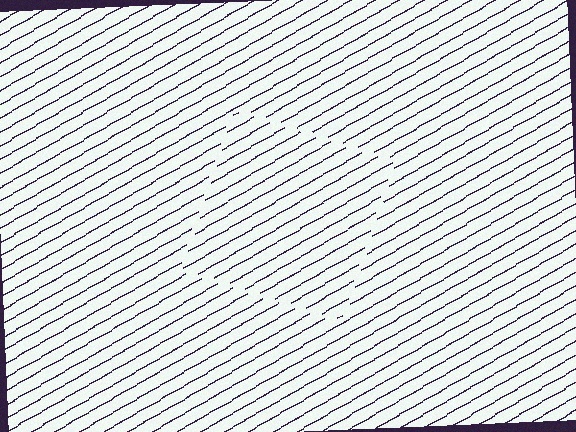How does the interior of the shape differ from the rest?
The interior of the shape contains the same grating, shifted by half a period — the contour is defined by the phase discontinuity where line-ends from the inner and outer gratings abut.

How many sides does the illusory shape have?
4 sides — the line-ends trace a square.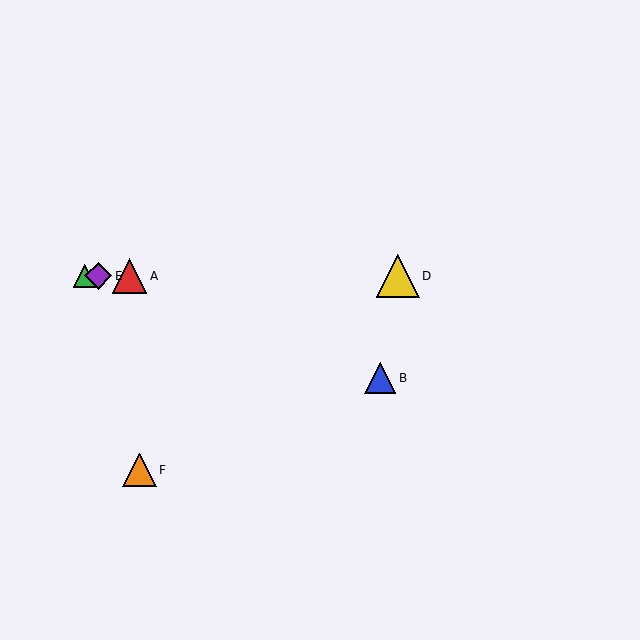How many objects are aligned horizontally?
4 objects (A, C, D, E) are aligned horizontally.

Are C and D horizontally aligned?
Yes, both are at y≈276.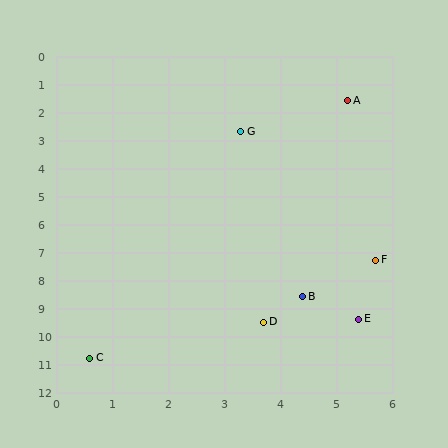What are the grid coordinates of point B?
Point B is at approximately (4.4, 8.6).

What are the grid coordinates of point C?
Point C is at approximately (0.6, 10.8).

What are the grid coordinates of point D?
Point D is at approximately (3.7, 9.5).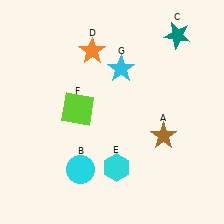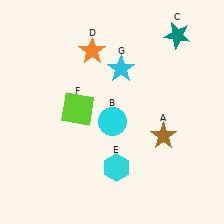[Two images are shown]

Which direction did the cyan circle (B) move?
The cyan circle (B) moved up.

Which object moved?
The cyan circle (B) moved up.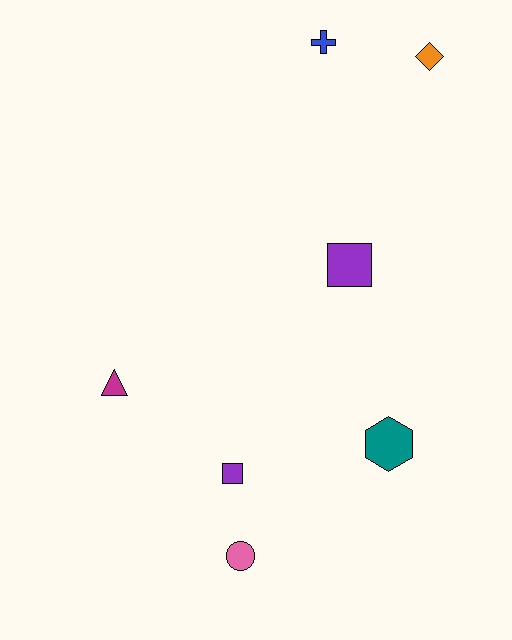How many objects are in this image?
There are 7 objects.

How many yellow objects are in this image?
There are no yellow objects.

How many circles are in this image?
There is 1 circle.